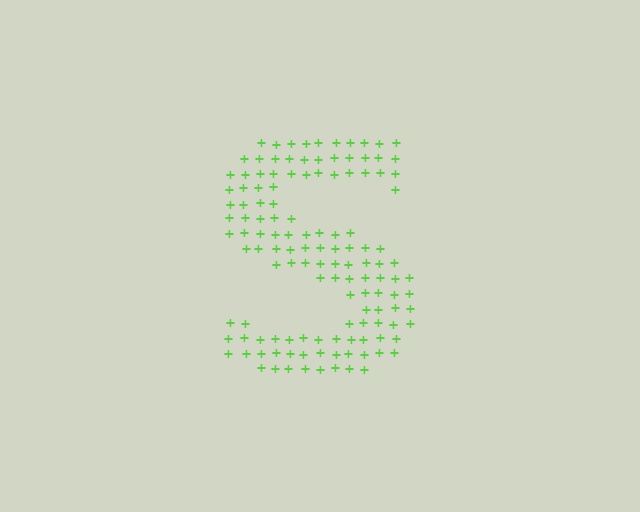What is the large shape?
The large shape is the letter S.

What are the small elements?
The small elements are plus signs.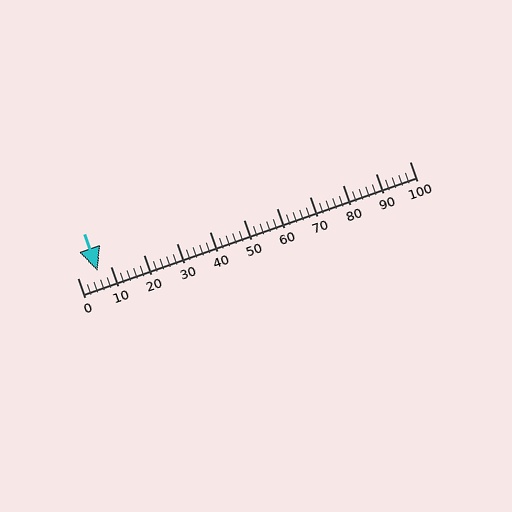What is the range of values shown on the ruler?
The ruler shows values from 0 to 100.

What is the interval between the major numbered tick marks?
The major tick marks are spaced 10 units apart.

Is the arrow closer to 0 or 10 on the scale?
The arrow is closer to 10.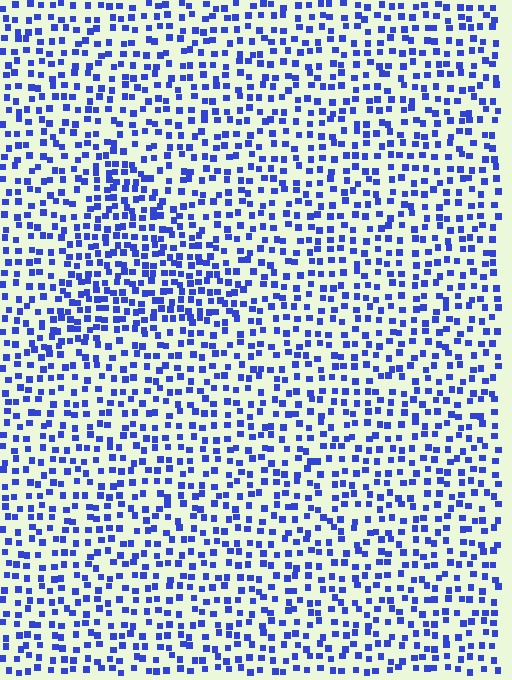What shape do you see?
I see a triangle.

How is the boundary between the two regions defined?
The boundary is defined by a change in element density (approximately 1.6x ratio). All elements are the same color, size, and shape.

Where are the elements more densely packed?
The elements are more densely packed inside the triangle boundary.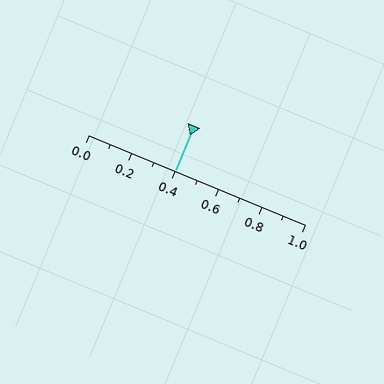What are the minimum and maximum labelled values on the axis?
The axis runs from 0.0 to 1.0.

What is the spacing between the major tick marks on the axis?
The major ticks are spaced 0.2 apart.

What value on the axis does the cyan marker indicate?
The marker indicates approximately 0.4.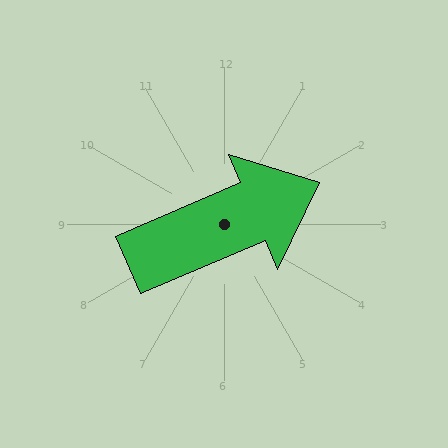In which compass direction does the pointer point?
Northeast.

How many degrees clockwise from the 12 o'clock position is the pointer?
Approximately 67 degrees.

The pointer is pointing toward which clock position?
Roughly 2 o'clock.